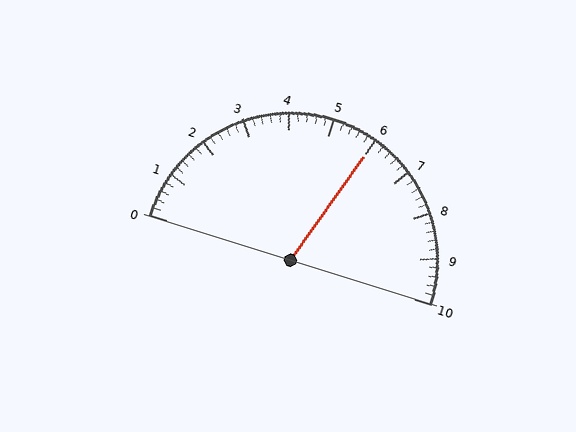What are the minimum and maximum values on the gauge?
The gauge ranges from 0 to 10.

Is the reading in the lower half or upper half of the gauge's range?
The reading is in the upper half of the range (0 to 10).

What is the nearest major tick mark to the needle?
The nearest major tick mark is 6.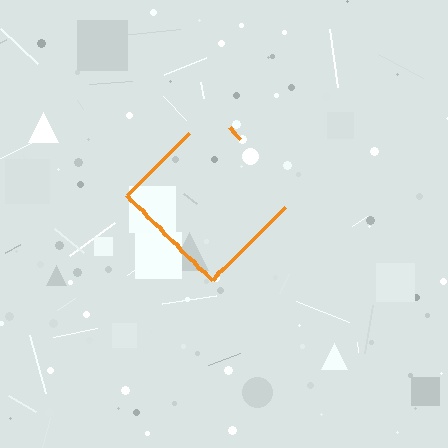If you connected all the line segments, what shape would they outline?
They would outline a diamond.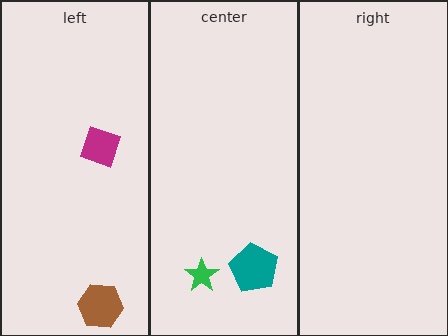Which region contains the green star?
The center region.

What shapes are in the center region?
The green star, the teal pentagon.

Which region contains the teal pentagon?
The center region.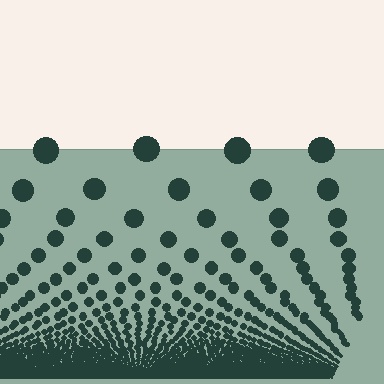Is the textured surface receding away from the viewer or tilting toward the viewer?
The surface appears to tilt toward the viewer. Texture elements get larger and sparser toward the top.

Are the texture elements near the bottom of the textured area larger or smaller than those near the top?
Smaller. The gradient is inverted — elements near the bottom are smaller and denser.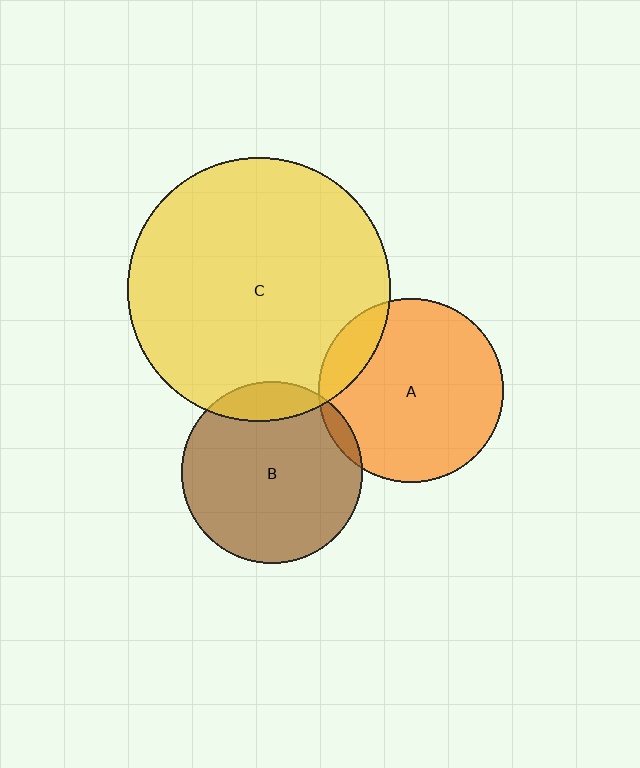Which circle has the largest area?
Circle C (yellow).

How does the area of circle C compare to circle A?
Approximately 2.0 times.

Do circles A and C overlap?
Yes.